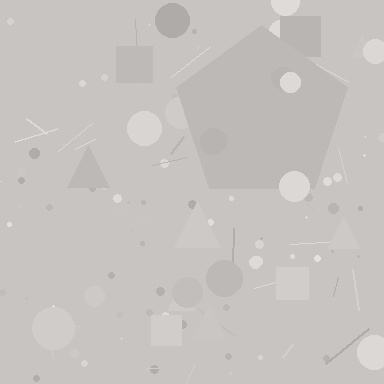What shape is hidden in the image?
A pentagon is hidden in the image.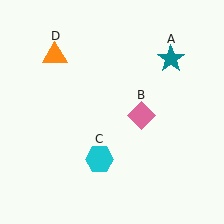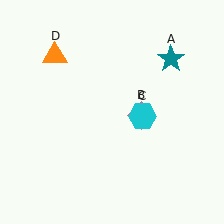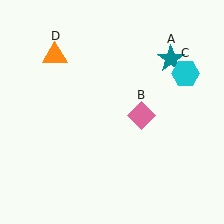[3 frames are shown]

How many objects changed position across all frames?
1 object changed position: cyan hexagon (object C).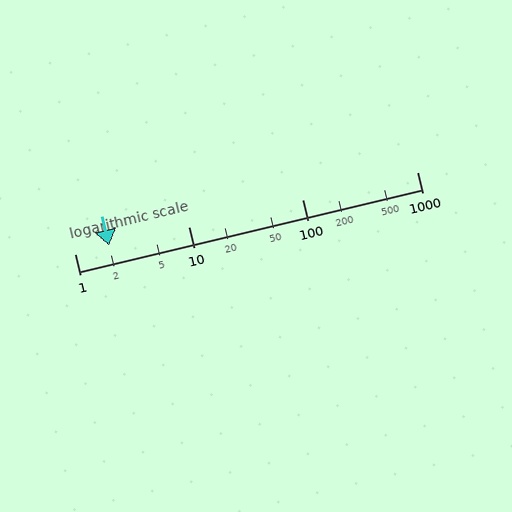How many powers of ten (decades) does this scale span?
The scale spans 3 decades, from 1 to 1000.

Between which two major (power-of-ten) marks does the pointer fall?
The pointer is between 1 and 10.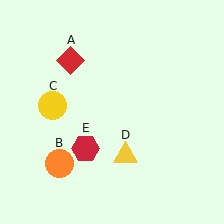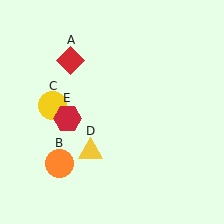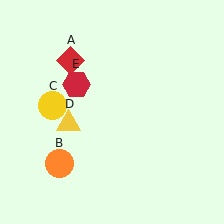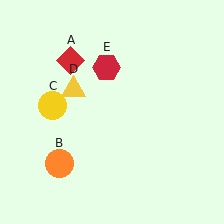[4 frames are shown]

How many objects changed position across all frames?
2 objects changed position: yellow triangle (object D), red hexagon (object E).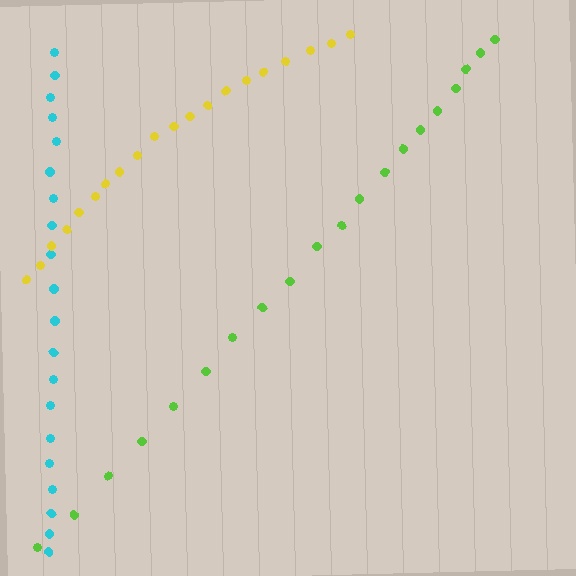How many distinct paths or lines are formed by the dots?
There are 3 distinct paths.